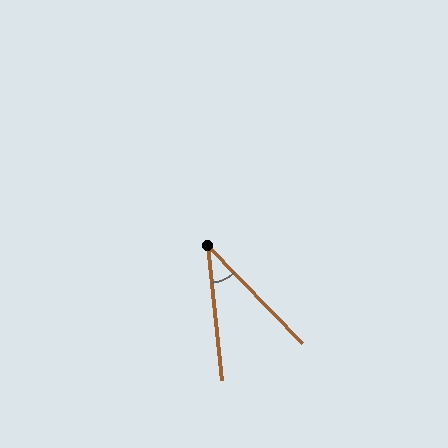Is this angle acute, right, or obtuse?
It is acute.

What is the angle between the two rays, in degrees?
Approximately 38 degrees.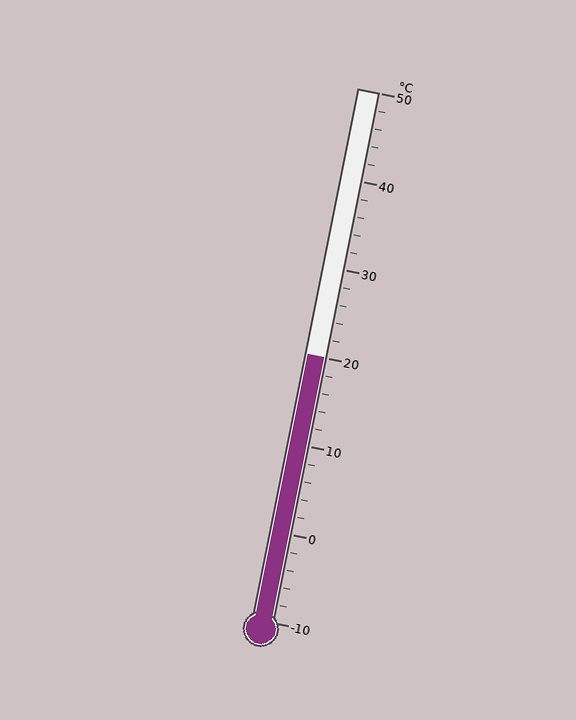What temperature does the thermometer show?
The thermometer shows approximately 20°C.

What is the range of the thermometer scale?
The thermometer scale ranges from -10°C to 50°C.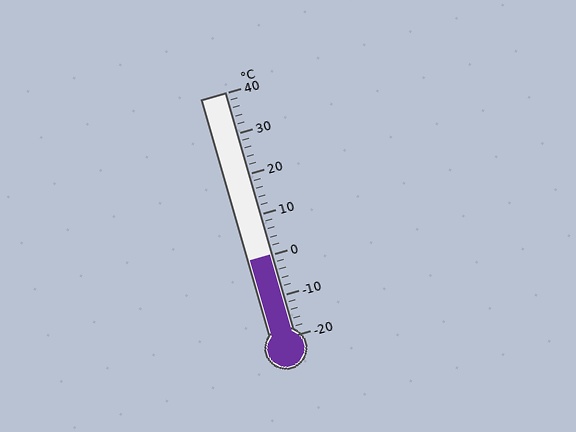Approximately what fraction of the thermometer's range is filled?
The thermometer is filled to approximately 35% of its range.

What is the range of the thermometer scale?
The thermometer scale ranges from -20°C to 40°C.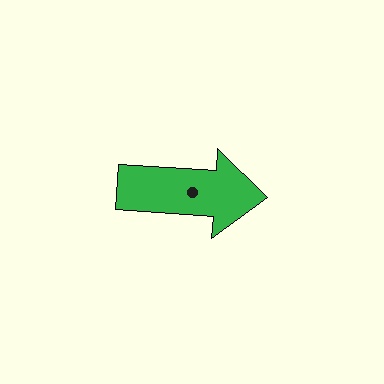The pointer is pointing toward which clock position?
Roughly 3 o'clock.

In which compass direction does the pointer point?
East.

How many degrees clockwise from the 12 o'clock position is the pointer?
Approximately 94 degrees.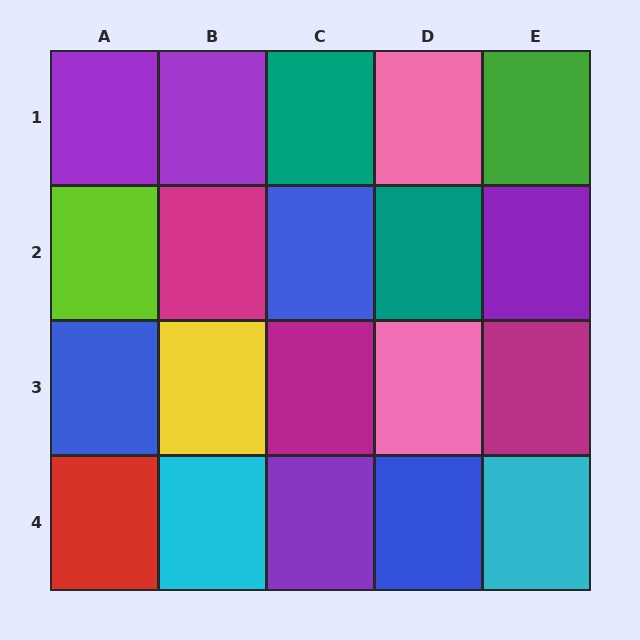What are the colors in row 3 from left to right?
Blue, yellow, magenta, pink, magenta.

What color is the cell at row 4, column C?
Purple.